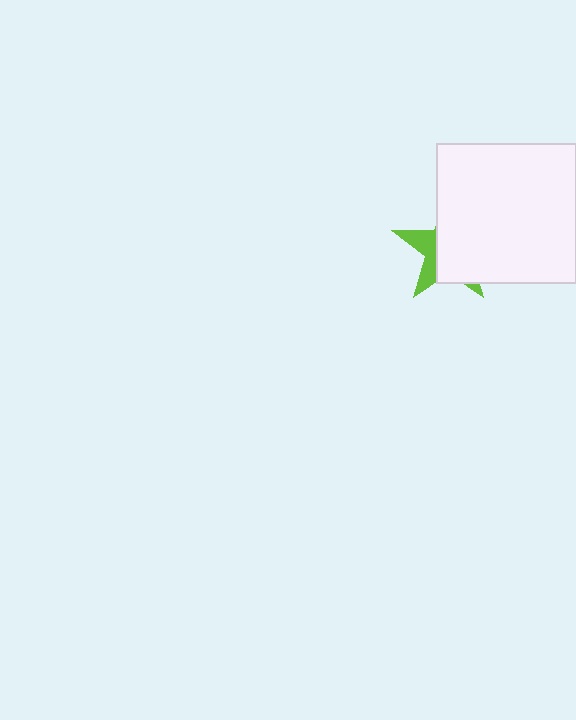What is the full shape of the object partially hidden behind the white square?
The partially hidden object is a lime star.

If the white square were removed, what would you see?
You would see the complete lime star.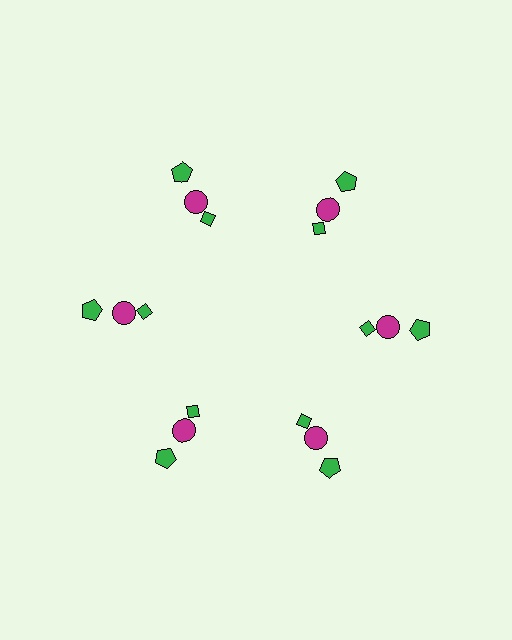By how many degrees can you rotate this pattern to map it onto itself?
The pattern maps onto itself every 60 degrees of rotation.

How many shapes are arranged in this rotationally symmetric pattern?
There are 18 shapes, arranged in 6 groups of 3.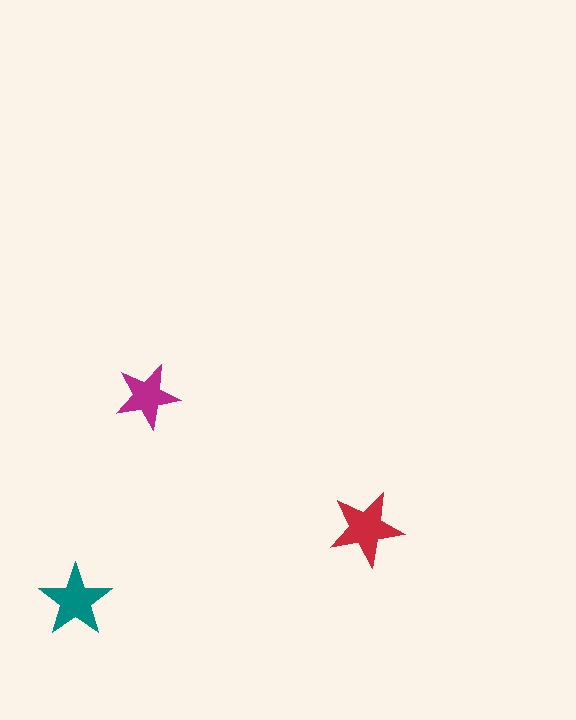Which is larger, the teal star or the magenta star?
The teal one.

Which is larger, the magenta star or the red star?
The red one.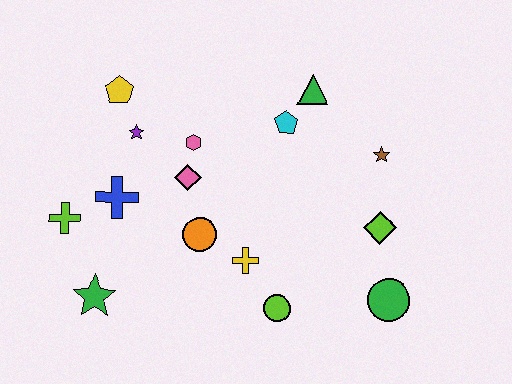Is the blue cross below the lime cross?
No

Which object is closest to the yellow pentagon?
The purple star is closest to the yellow pentagon.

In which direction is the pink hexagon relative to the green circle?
The pink hexagon is to the left of the green circle.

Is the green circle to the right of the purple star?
Yes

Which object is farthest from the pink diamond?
The green circle is farthest from the pink diamond.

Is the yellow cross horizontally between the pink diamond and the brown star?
Yes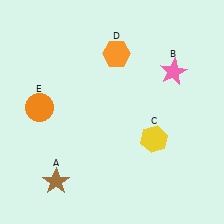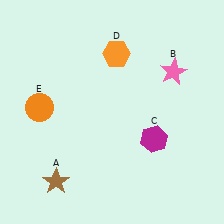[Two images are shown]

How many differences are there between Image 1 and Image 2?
There is 1 difference between the two images.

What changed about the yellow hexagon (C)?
In Image 1, C is yellow. In Image 2, it changed to magenta.